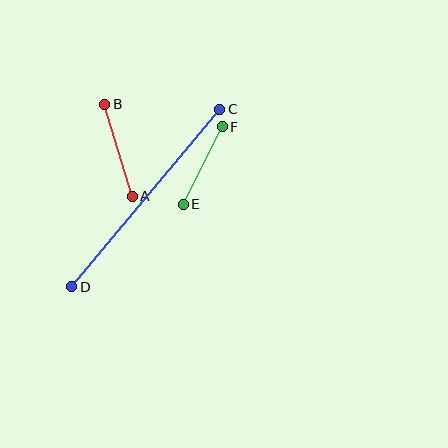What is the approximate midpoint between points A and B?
The midpoint is at approximately (119, 150) pixels.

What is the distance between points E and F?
The distance is approximately 87 pixels.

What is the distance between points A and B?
The distance is approximately 96 pixels.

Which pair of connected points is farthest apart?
Points C and D are farthest apart.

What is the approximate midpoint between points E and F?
The midpoint is at approximately (203, 166) pixels.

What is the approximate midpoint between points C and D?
The midpoint is at approximately (146, 198) pixels.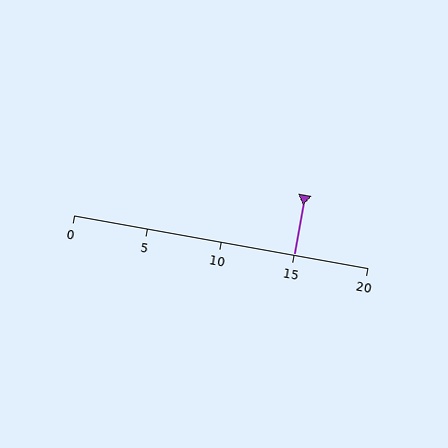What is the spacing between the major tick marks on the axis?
The major ticks are spaced 5 apart.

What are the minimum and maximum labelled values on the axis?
The axis runs from 0 to 20.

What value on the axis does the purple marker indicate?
The marker indicates approximately 15.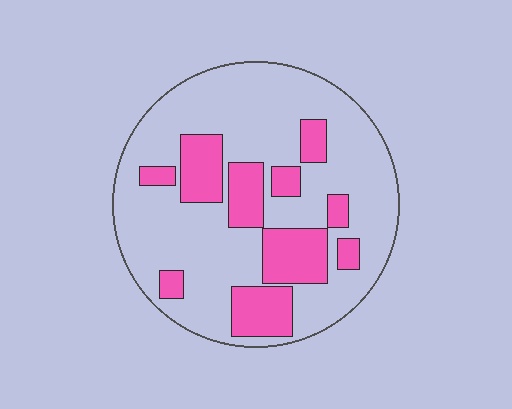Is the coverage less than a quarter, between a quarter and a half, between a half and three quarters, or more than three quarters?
Between a quarter and a half.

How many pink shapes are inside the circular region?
10.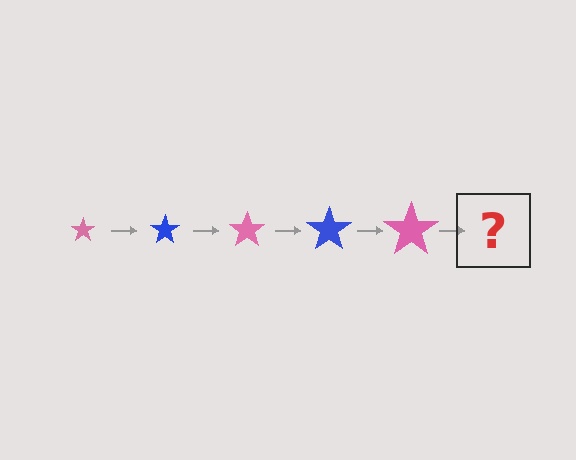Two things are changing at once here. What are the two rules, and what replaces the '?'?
The two rules are that the star grows larger each step and the color cycles through pink and blue. The '?' should be a blue star, larger than the previous one.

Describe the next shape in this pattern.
It should be a blue star, larger than the previous one.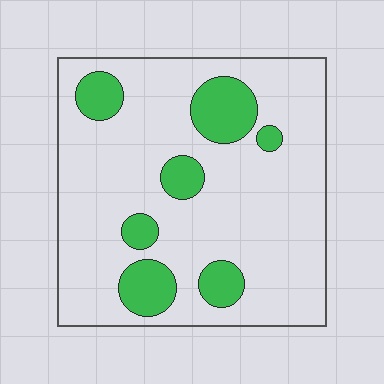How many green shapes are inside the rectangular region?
7.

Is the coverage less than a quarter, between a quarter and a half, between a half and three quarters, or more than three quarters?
Less than a quarter.